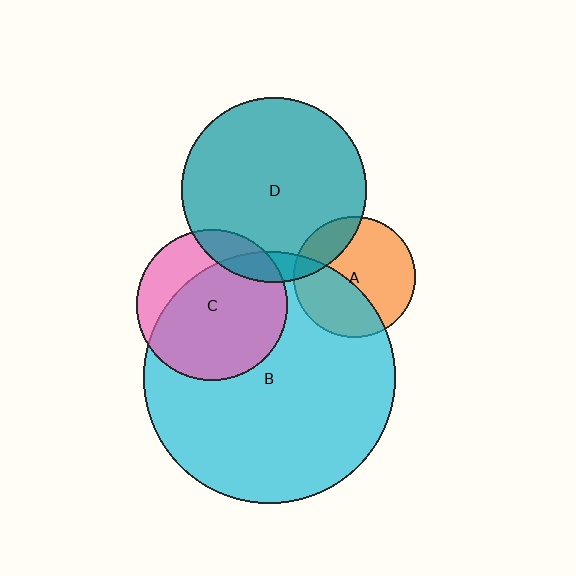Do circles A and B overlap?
Yes.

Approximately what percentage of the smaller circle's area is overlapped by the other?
Approximately 40%.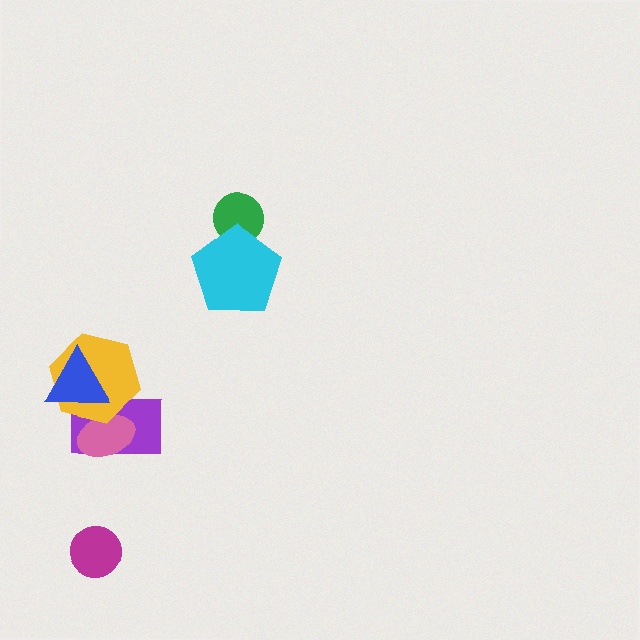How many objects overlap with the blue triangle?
3 objects overlap with the blue triangle.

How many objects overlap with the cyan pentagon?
1 object overlaps with the cyan pentagon.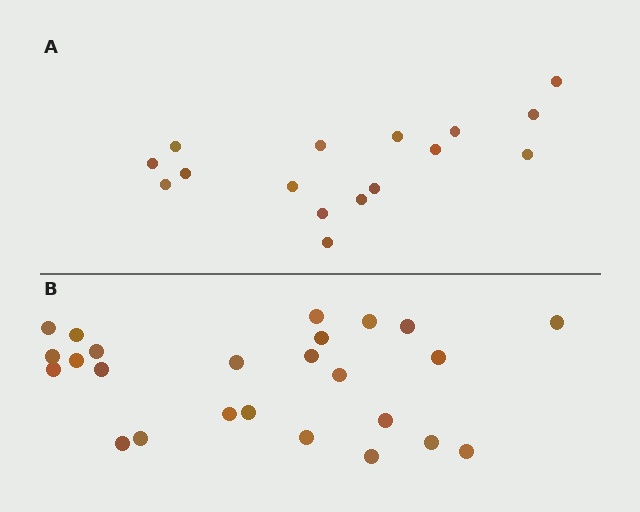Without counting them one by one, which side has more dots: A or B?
Region B (the bottom region) has more dots.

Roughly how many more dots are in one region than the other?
Region B has roughly 8 or so more dots than region A.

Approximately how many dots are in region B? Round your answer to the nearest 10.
About 20 dots. (The exact count is 25, which rounds to 20.)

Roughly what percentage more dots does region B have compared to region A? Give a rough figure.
About 55% more.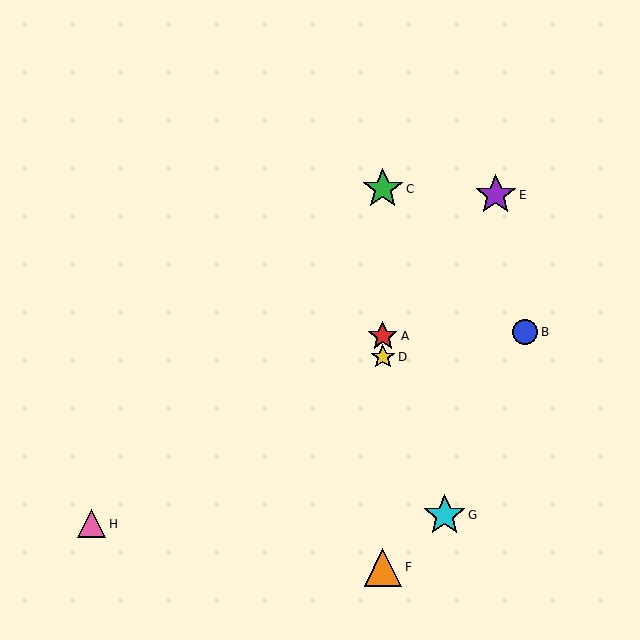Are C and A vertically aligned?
Yes, both are at x≈383.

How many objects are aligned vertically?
4 objects (A, C, D, F) are aligned vertically.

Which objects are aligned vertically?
Objects A, C, D, F are aligned vertically.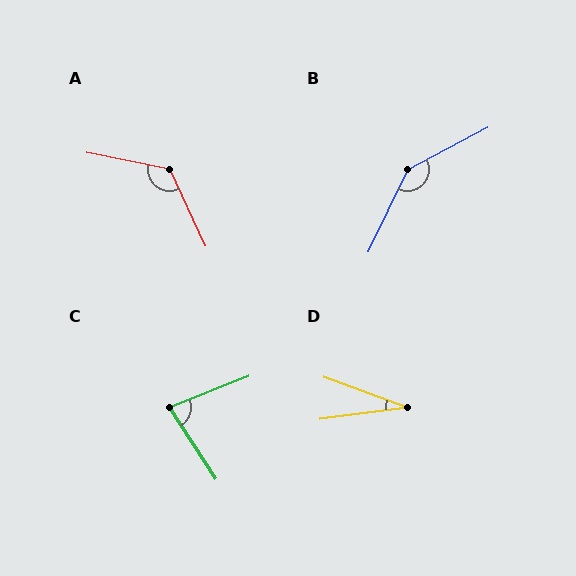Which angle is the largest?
B, at approximately 144 degrees.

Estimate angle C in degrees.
Approximately 79 degrees.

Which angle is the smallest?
D, at approximately 27 degrees.